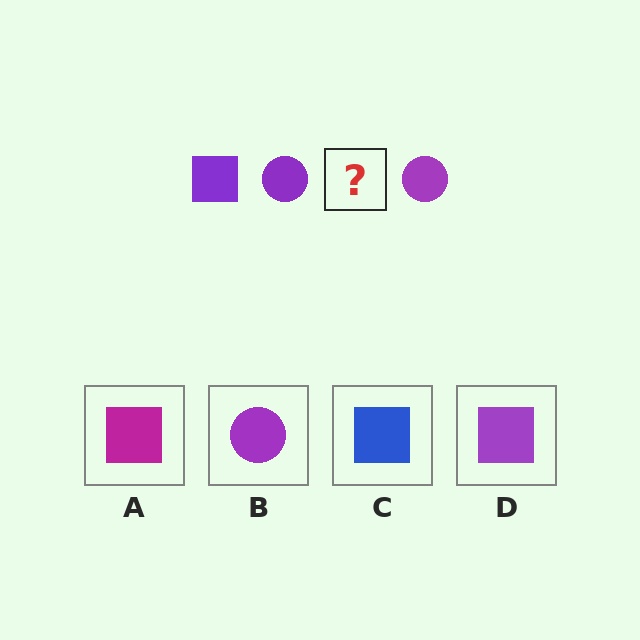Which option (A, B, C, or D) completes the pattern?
D.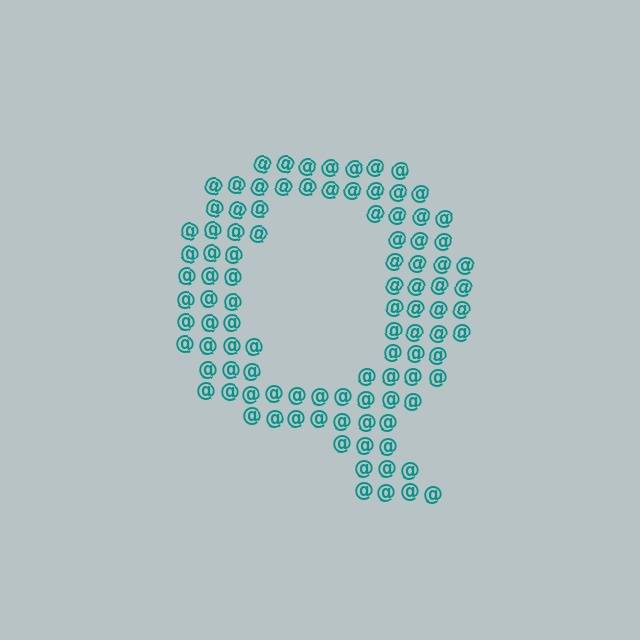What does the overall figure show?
The overall figure shows the letter Q.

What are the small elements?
The small elements are at signs.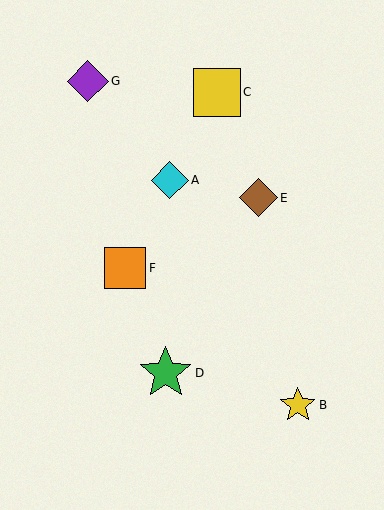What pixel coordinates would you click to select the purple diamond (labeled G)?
Click at (88, 81) to select the purple diamond G.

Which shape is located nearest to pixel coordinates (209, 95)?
The yellow square (labeled C) at (217, 92) is nearest to that location.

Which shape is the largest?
The green star (labeled D) is the largest.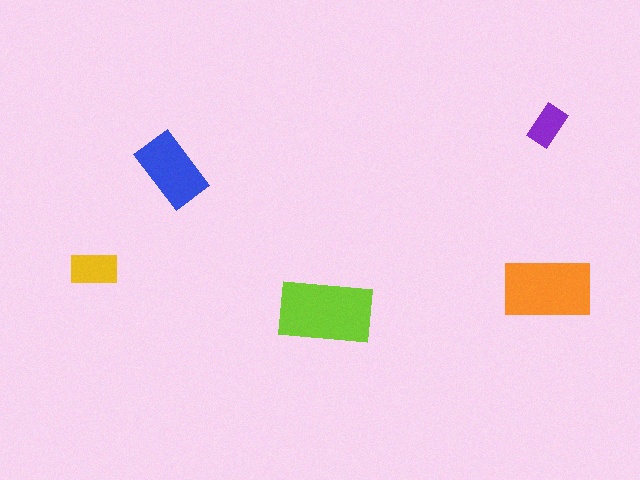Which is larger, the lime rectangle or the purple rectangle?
The lime one.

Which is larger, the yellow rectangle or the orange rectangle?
The orange one.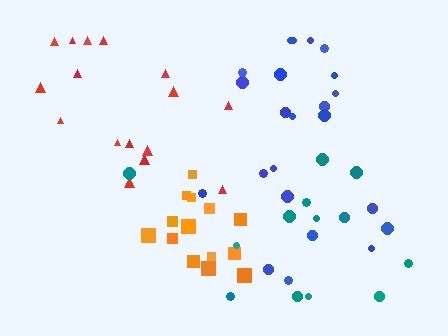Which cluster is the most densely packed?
Orange.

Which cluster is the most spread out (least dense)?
Teal.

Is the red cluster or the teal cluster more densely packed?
Red.